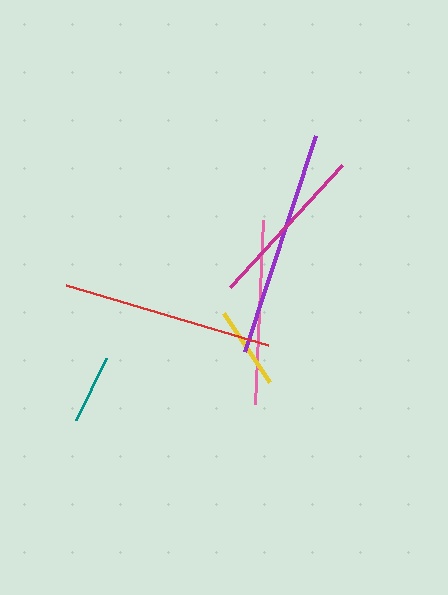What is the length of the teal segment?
The teal segment is approximately 69 pixels long.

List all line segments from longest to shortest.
From longest to shortest: purple, red, pink, magenta, yellow, teal.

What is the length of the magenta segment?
The magenta segment is approximately 166 pixels long.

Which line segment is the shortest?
The teal line is the shortest at approximately 69 pixels.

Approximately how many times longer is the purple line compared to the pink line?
The purple line is approximately 1.2 times the length of the pink line.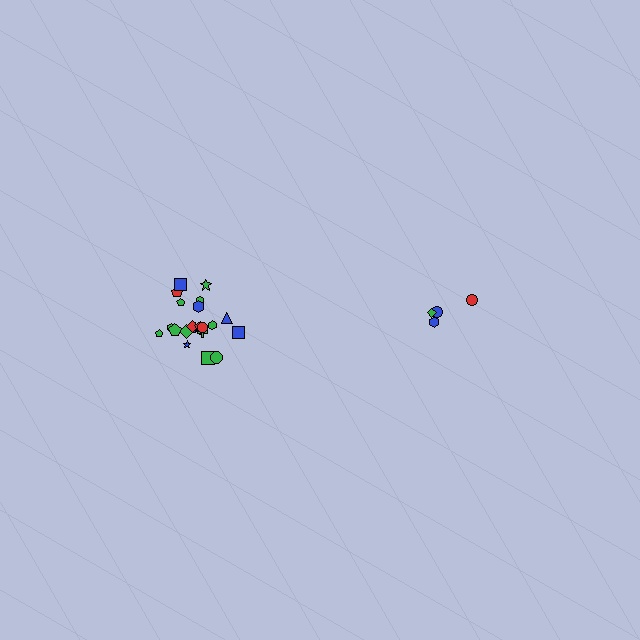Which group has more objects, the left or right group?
The left group.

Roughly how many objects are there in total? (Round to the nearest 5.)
Roughly 25 objects in total.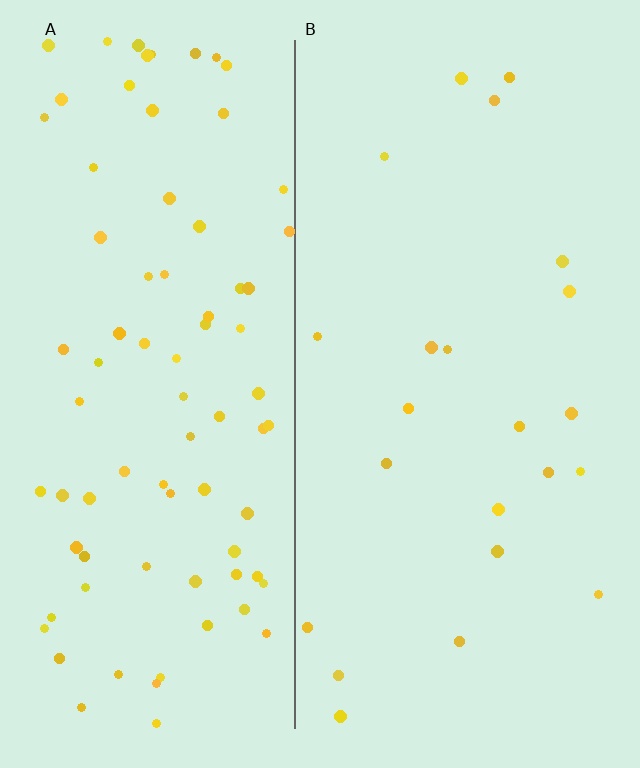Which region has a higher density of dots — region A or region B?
A (the left).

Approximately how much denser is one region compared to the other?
Approximately 3.6× — region A over region B.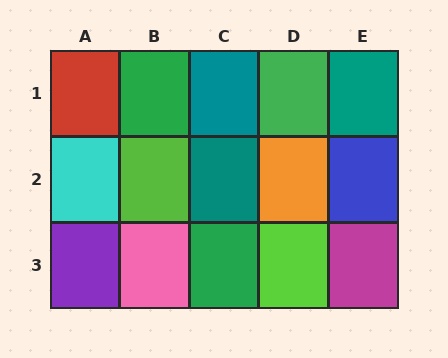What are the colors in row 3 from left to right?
Purple, pink, green, lime, magenta.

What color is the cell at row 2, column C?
Teal.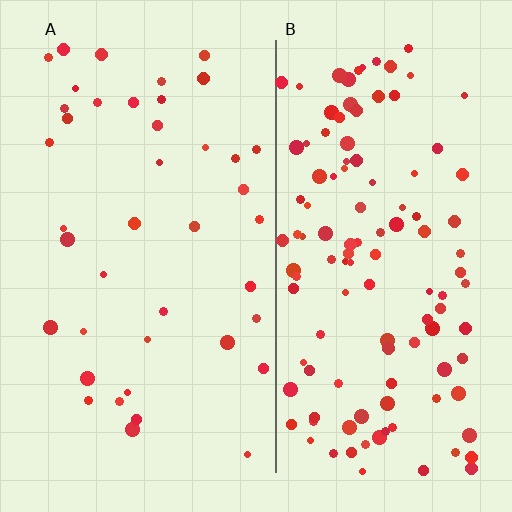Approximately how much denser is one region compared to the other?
Approximately 2.9× — region B over region A.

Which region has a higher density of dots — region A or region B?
B (the right).